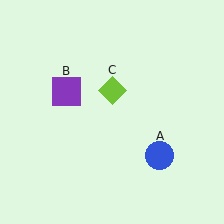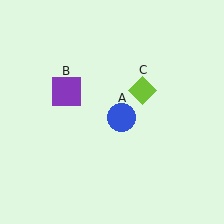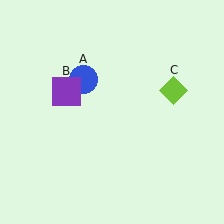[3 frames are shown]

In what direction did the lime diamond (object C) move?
The lime diamond (object C) moved right.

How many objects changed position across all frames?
2 objects changed position: blue circle (object A), lime diamond (object C).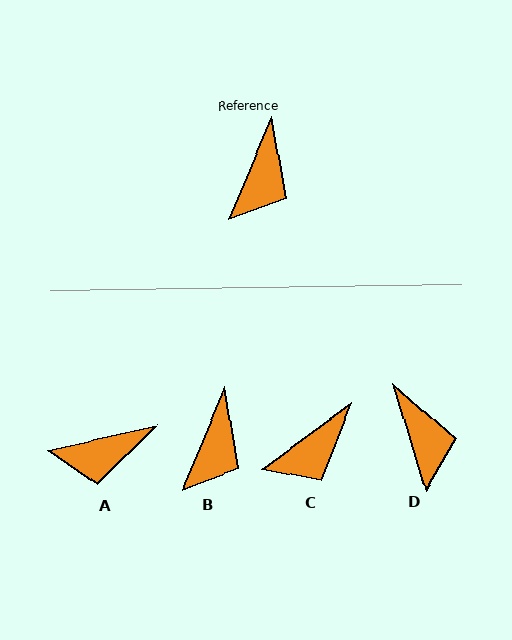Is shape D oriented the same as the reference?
No, it is off by about 39 degrees.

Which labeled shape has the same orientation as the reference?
B.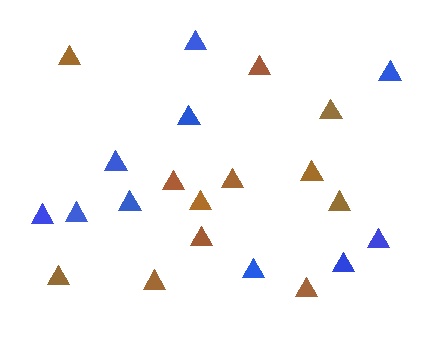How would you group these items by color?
There are 2 groups: one group of brown triangles (12) and one group of blue triangles (10).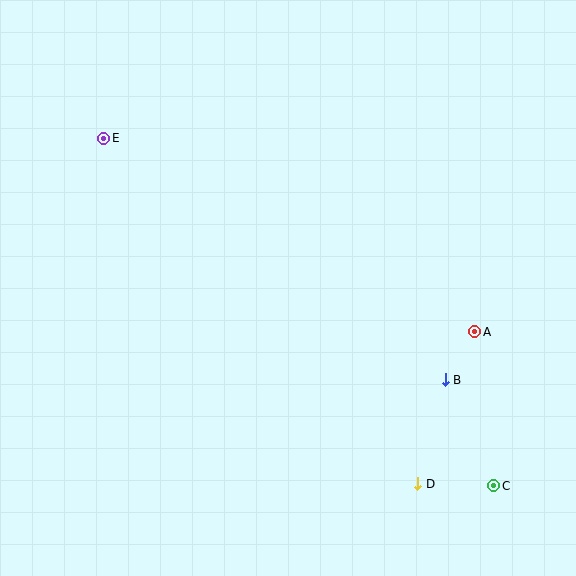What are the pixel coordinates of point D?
Point D is at (418, 484).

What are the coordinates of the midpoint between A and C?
The midpoint between A and C is at (484, 409).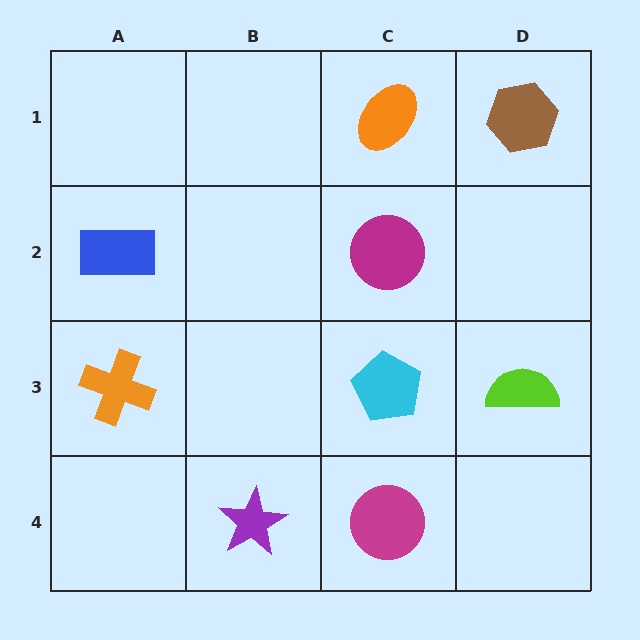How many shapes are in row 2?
2 shapes.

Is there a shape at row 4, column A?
No, that cell is empty.